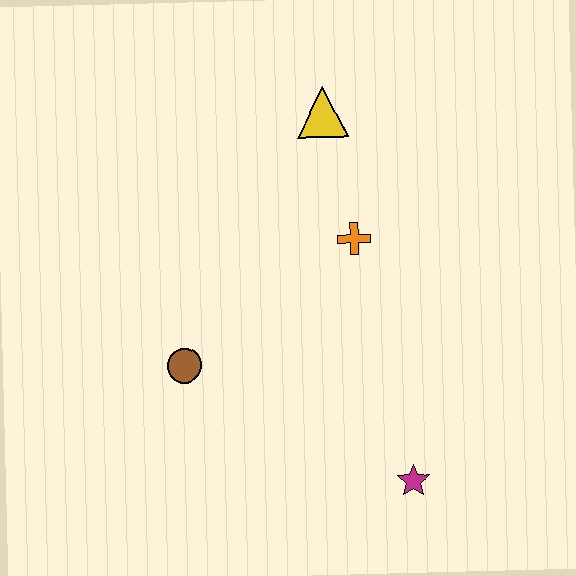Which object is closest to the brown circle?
The orange cross is closest to the brown circle.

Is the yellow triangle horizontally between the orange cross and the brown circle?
Yes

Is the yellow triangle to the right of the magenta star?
No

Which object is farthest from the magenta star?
The yellow triangle is farthest from the magenta star.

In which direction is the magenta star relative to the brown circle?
The magenta star is to the right of the brown circle.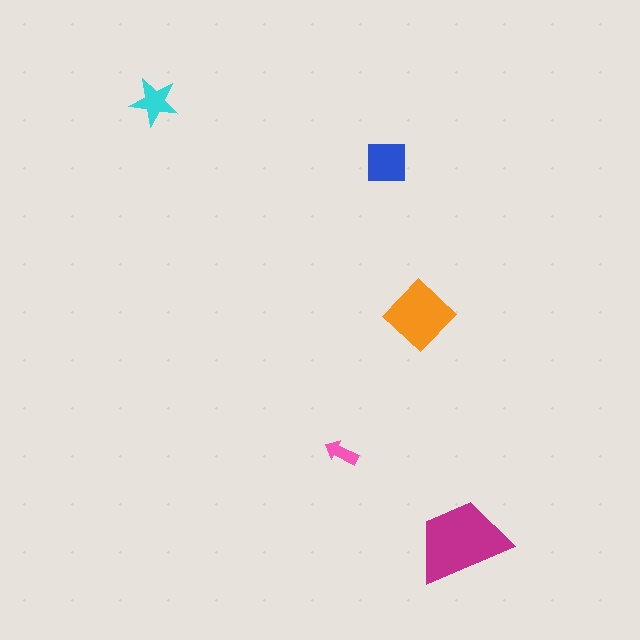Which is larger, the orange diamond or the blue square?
The orange diamond.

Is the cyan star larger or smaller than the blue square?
Smaller.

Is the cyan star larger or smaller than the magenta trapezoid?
Smaller.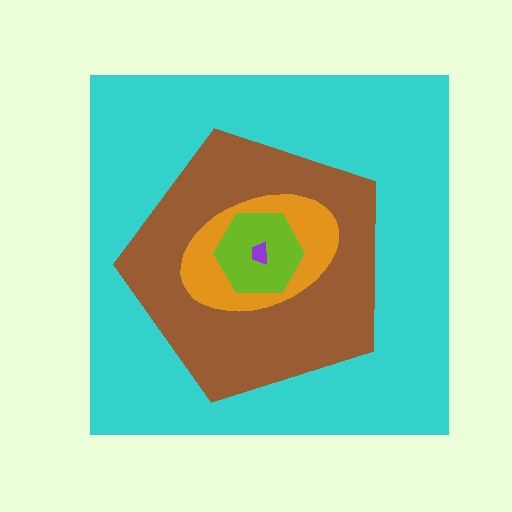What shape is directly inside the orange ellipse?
The lime hexagon.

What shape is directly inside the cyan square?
The brown pentagon.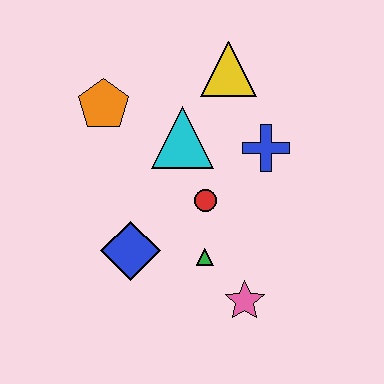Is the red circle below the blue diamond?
No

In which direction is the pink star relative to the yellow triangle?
The pink star is below the yellow triangle.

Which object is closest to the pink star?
The green triangle is closest to the pink star.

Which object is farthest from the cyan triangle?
The pink star is farthest from the cyan triangle.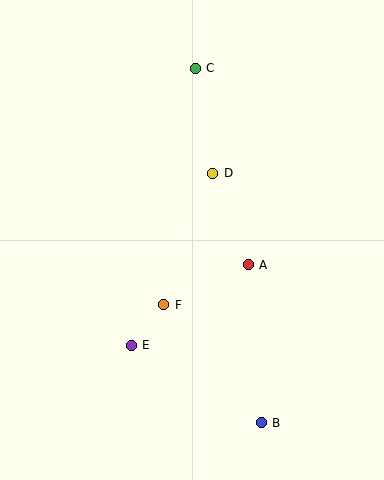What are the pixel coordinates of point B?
Point B is at (261, 423).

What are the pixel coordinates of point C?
Point C is at (195, 68).